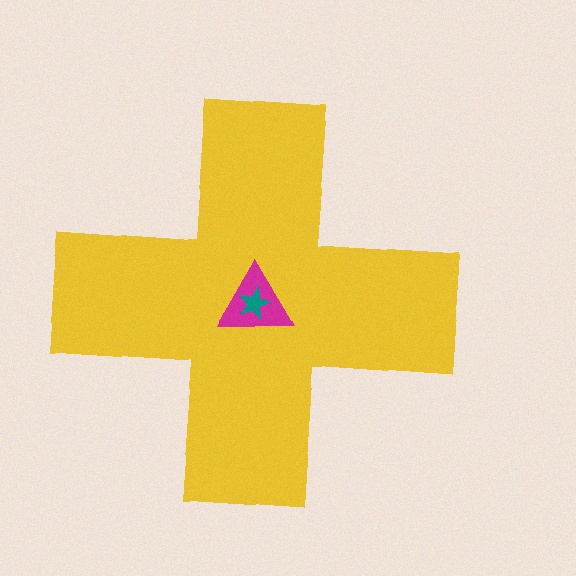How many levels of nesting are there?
3.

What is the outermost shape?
The yellow cross.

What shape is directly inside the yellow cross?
The magenta triangle.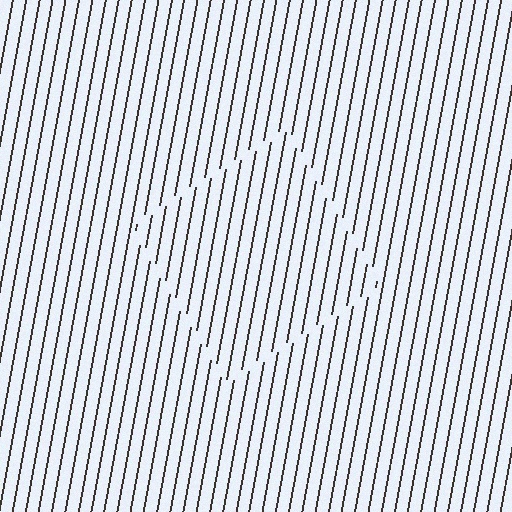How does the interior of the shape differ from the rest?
The interior of the shape contains the same grating, shifted by half a period — the contour is defined by the phase discontinuity where line-ends from the inner and outer gratings abut.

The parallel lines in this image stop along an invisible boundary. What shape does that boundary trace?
An illusory square. The interior of the shape contains the same grating, shifted by half a period — the contour is defined by the phase discontinuity where line-ends from the inner and outer gratings abut.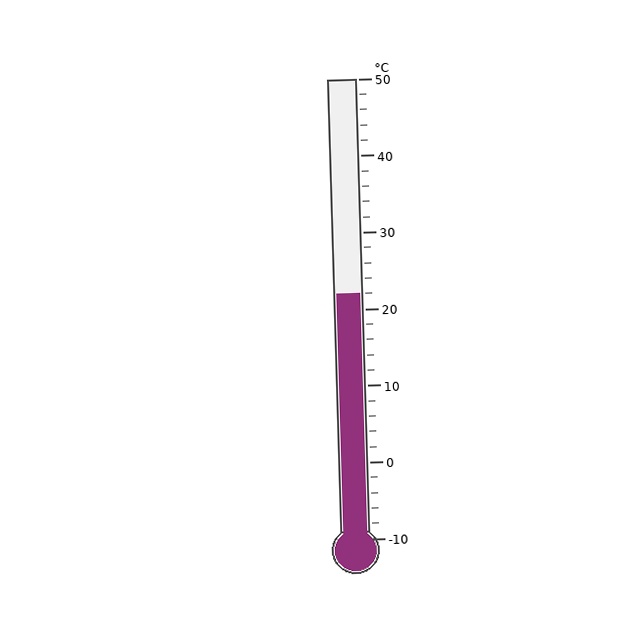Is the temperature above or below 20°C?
The temperature is above 20°C.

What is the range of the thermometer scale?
The thermometer scale ranges from -10°C to 50°C.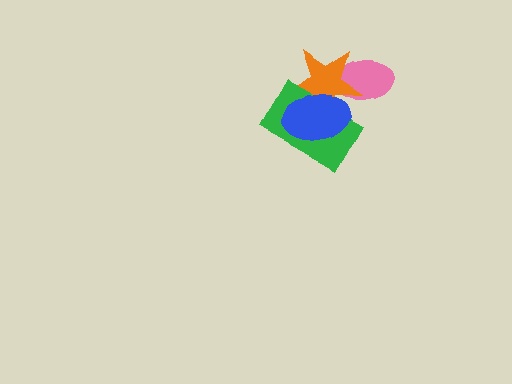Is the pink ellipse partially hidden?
Yes, it is partially covered by another shape.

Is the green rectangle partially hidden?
Yes, it is partially covered by another shape.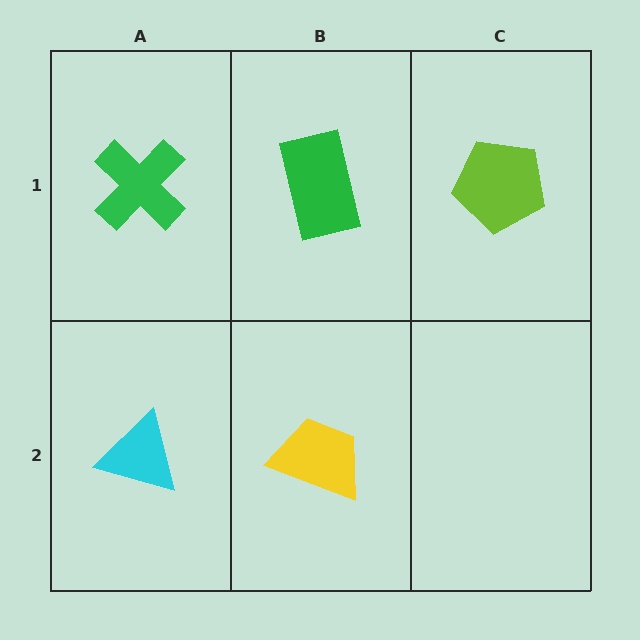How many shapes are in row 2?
2 shapes.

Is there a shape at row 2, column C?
No, that cell is empty.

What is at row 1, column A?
A green cross.